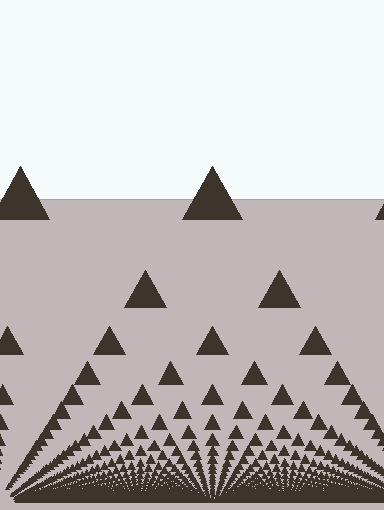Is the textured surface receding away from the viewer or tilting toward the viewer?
The surface appears to tilt toward the viewer. Texture elements get larger and sparser toward the top.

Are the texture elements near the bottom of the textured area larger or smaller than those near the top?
Smaller. The gradient is inverted — elements near the bottom are smaller and denser.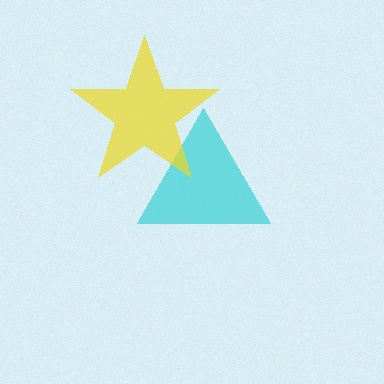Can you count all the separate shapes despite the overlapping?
Yes, there are 2 separate shapes.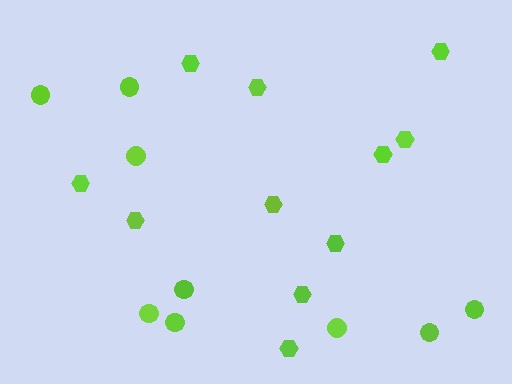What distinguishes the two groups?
There are 2 groups: one group of hexagons (11) and one group of circles (9).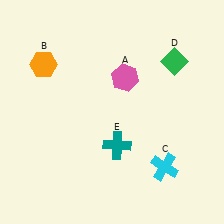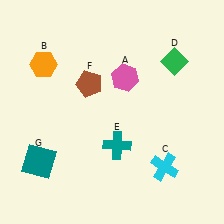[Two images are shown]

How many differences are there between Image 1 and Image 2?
There are 2 differences between the two images.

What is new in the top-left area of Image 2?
A brown pentagon (F) was added in the top-left area of Image 2.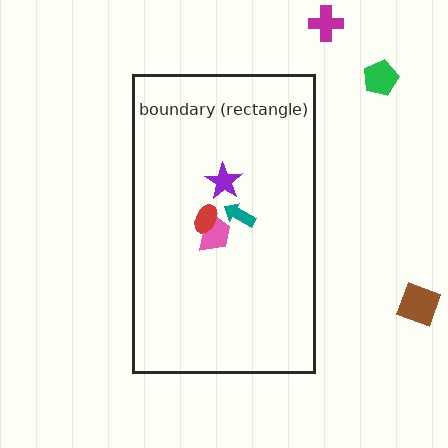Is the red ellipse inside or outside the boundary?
Inside.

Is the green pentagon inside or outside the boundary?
Outside.